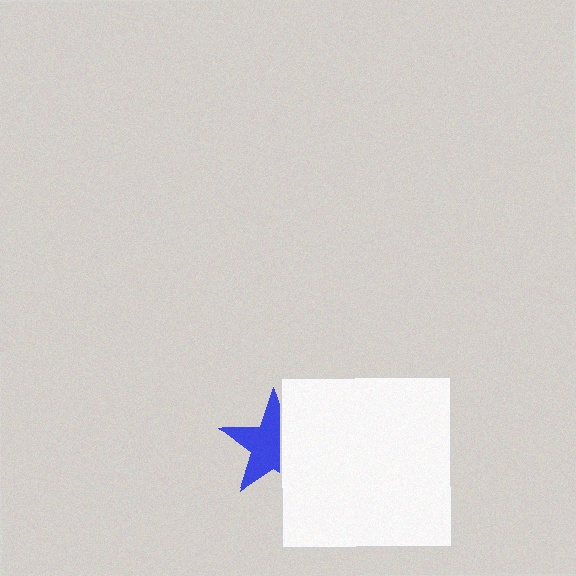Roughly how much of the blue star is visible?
About half of it is visible (roughly 63%).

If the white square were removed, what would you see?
You would see the complete blue star.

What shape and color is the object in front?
The object in front is a white square.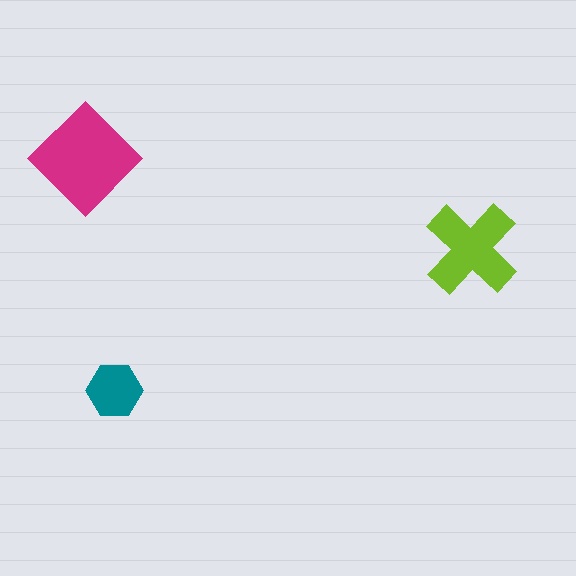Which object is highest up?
The magenta diamond is topmost.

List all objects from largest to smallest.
The magenta diamond, the lime cross, the teal hexagon.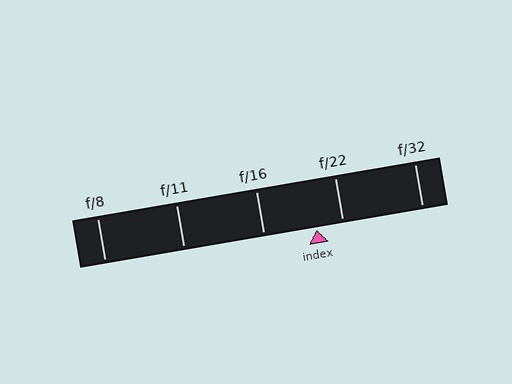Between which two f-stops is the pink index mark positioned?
The index mark is between f/16 and f/22.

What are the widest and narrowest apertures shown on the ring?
The widest aperture shown is f/8 and the narrowest is f/32.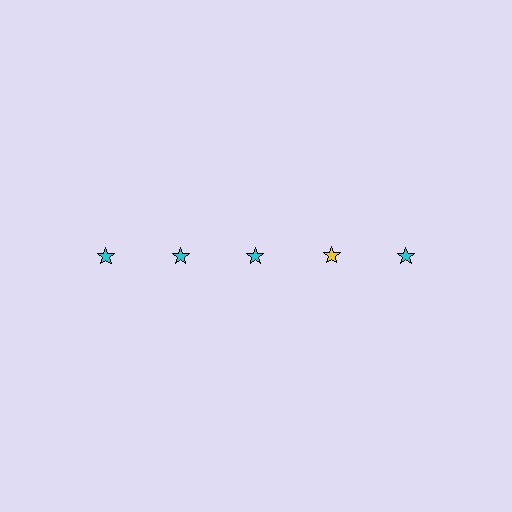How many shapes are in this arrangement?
There are 5 shapes arranged in a grid pattern.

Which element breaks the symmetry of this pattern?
The yellow star in the top row, second from right column breaks the symmetry. All other shapes are cyan stars.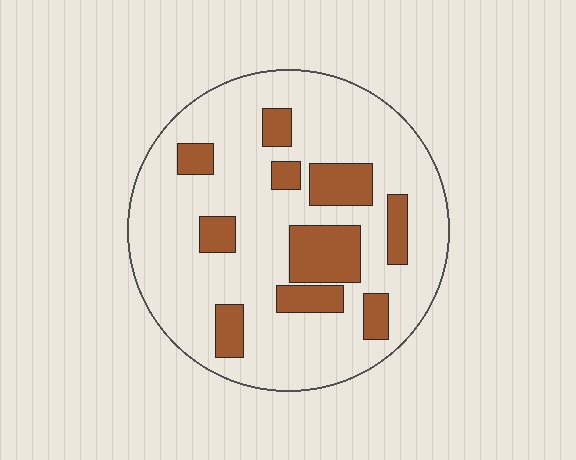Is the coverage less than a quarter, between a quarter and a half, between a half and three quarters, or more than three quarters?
Less than a quarter.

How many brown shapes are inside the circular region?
10.